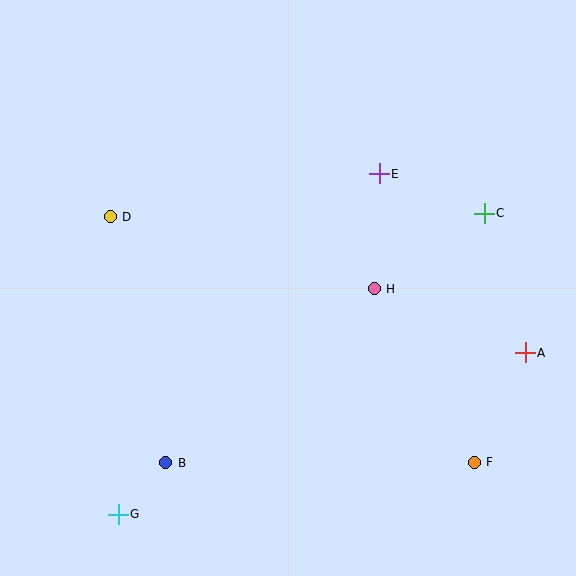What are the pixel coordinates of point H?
Point H is at (374, 289).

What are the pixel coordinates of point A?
Point A is at (525, 353).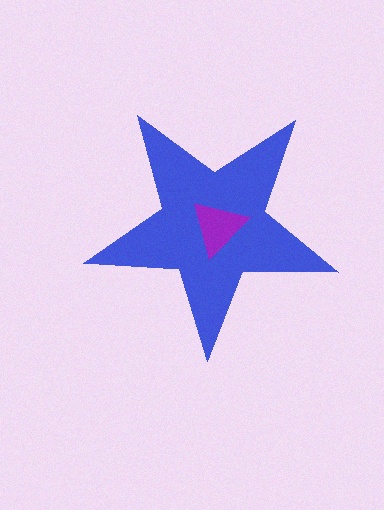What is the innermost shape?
The purple triangle.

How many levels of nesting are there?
2.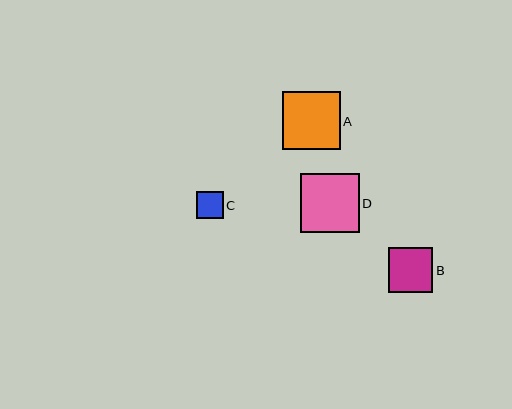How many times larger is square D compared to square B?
Square D is approximately 1.3 times the size of square B.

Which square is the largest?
Square D is the largest with a size of approximately 59 pixels.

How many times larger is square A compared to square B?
Square A is approximately 1.3 times the size of square B.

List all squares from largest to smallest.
From largest to smallest: D, A, B, C.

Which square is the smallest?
Square C is the smallest with a size of approximately 27 pixels.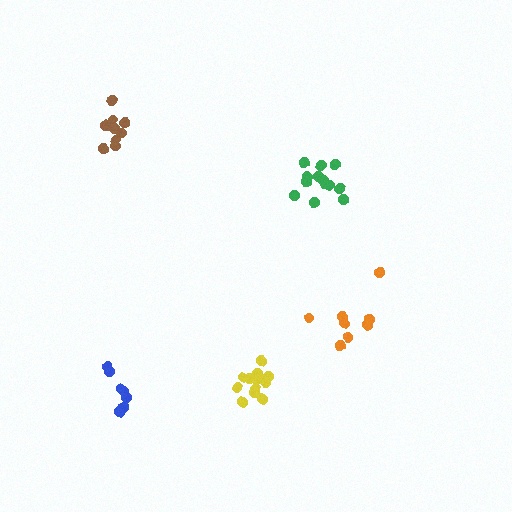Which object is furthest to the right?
The orange cluster is rightmost.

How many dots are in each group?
Group 1: 7 dots, Group 2: 13 dots, Group 3: 13 dots, Group 4: 8 dots, Group 5: 10 dots (51 total).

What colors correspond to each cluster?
The clusters are colored: blue, green, yellow, orange, brown.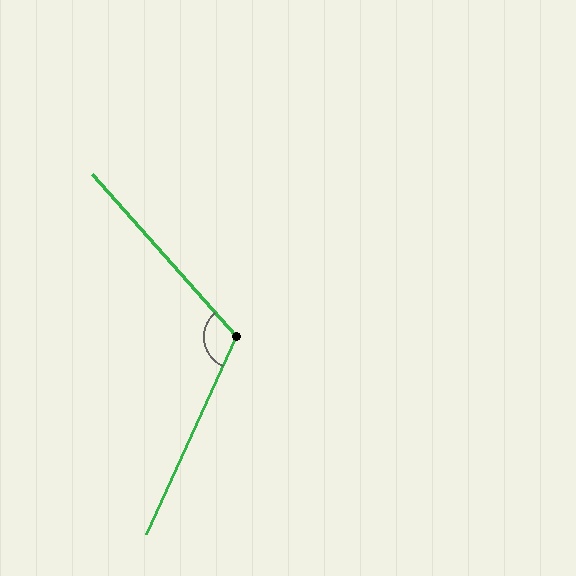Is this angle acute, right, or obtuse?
It is obtuse.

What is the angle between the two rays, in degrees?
Approximately 114 degrees.